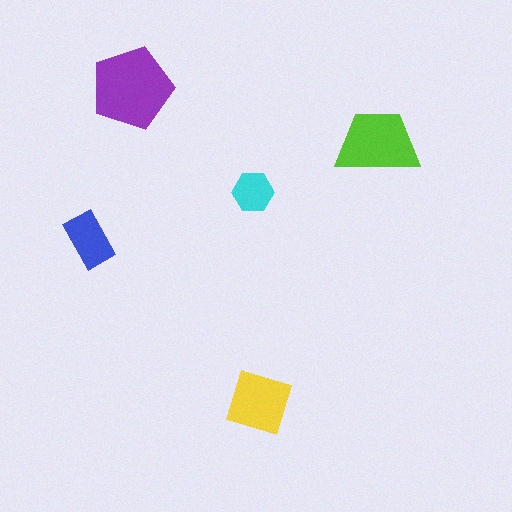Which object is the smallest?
The cyan hexagon.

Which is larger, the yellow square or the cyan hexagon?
The yellow square.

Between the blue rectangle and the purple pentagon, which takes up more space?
The purple pentagon.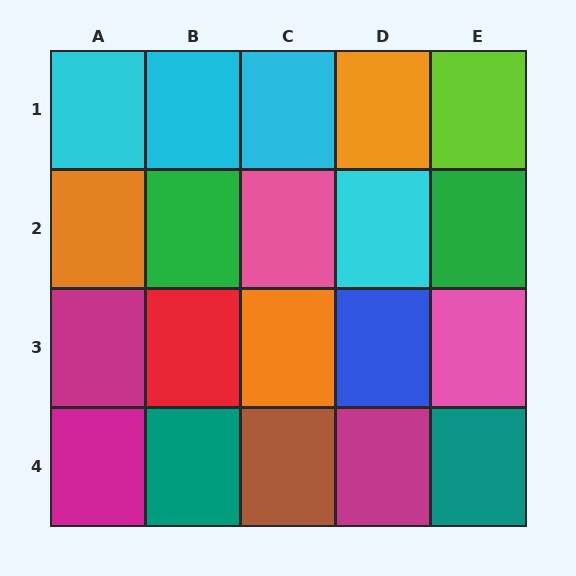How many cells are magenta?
3 cells are magenta.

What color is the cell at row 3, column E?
Pink.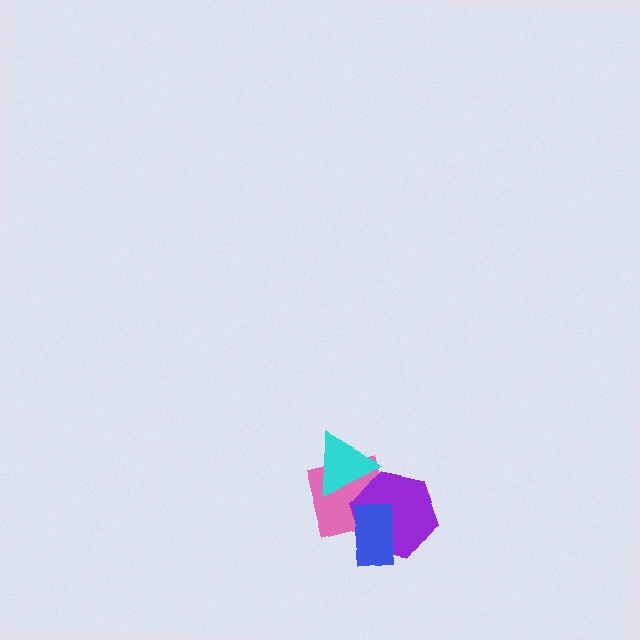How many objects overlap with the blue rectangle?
2 objects overlap with the blue rectangle.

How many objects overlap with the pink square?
3 objects overlap with the pink square.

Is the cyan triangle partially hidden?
No, no other shape covers it.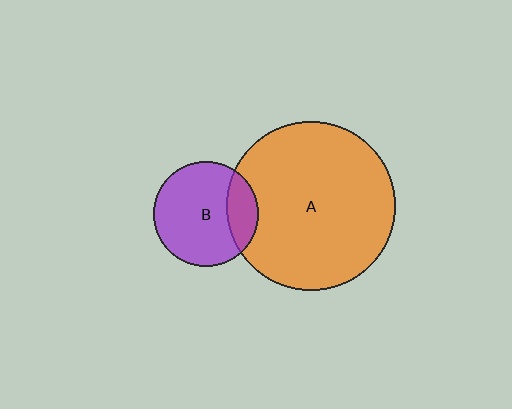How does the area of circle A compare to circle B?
Approximately 2.6 times.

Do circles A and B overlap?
Yes.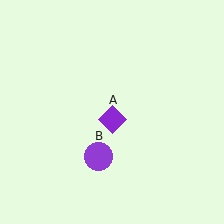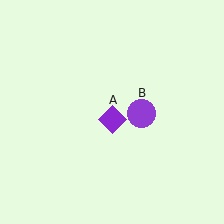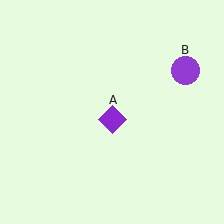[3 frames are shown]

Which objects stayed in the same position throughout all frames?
Purple diamond (object A) remained stationary.